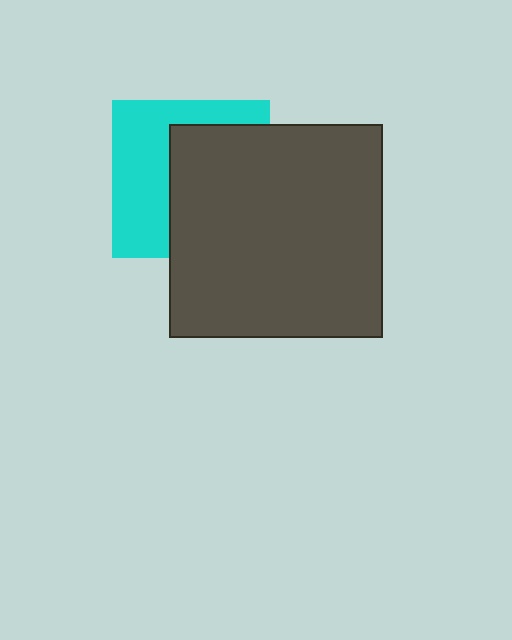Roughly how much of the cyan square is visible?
About half of it is visible (roughly 46%).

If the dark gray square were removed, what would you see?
You would see the complete cyan square.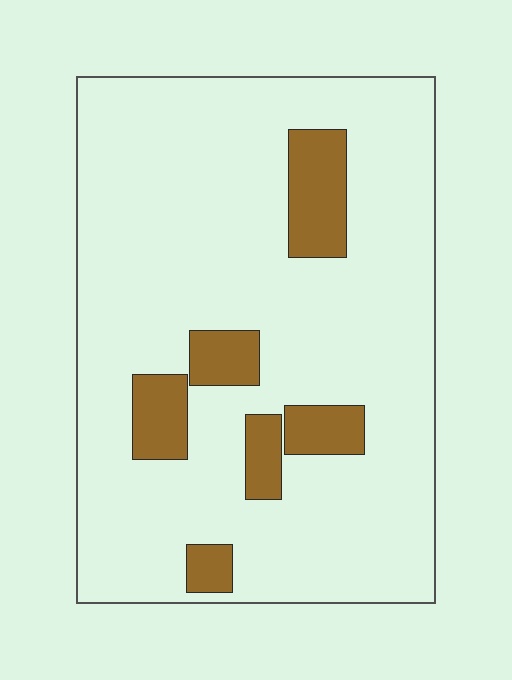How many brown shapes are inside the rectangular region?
6.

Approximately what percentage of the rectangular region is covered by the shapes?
Approximately 15%.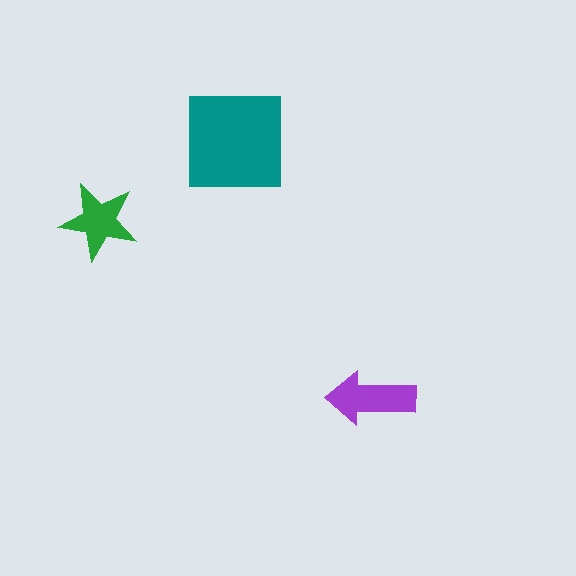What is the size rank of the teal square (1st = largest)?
1st.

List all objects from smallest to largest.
The green star, the purple arrow, the teal square.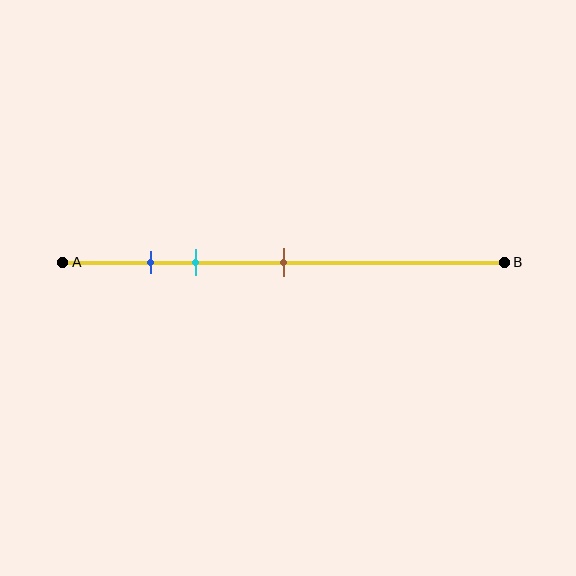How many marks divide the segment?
There are 3 marks dividing the segment.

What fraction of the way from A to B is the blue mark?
The blue mark is approximately 20% (0.2) of the way from A to B.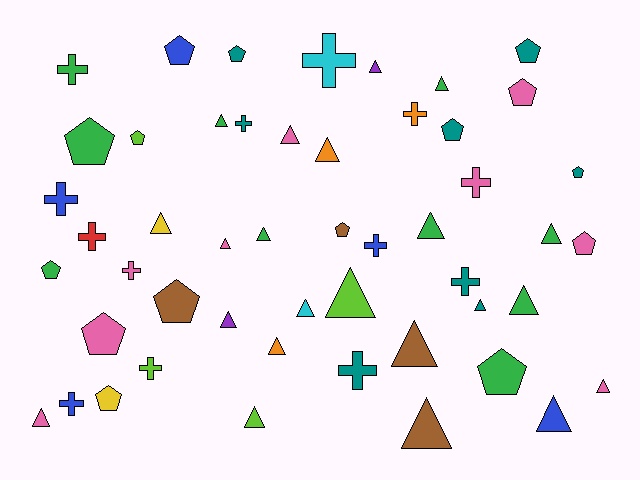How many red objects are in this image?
There is 1 red object.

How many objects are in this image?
There are 50 objects.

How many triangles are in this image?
There are 22 triangles.